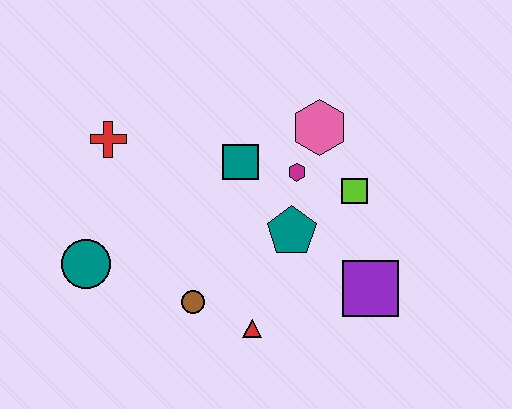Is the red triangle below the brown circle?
Yes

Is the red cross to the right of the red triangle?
No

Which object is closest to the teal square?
The magenta hexagon is closest to the teal square.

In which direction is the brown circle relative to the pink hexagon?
The brown circle is below the pink hexagon.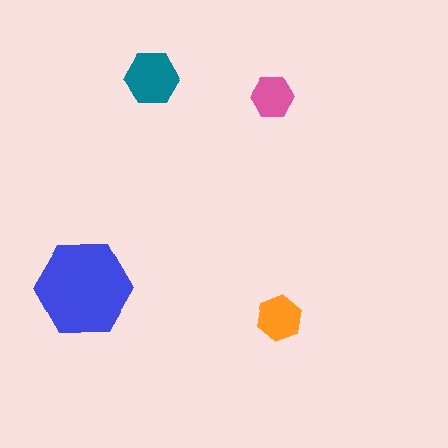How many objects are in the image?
There are 4 objects in the image.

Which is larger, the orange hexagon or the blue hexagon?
The blue one.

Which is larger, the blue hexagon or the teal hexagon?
The blue one.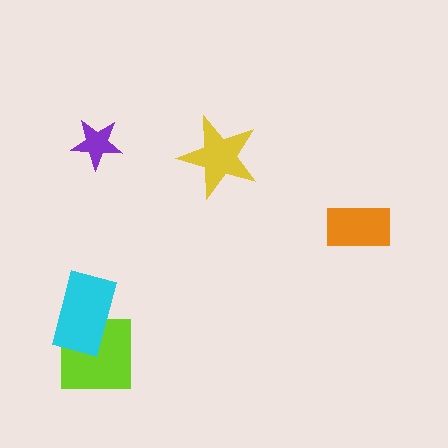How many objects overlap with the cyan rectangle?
1 object overlaps with the cyan rectangle.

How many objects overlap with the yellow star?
0 objects overlap with the yellow star.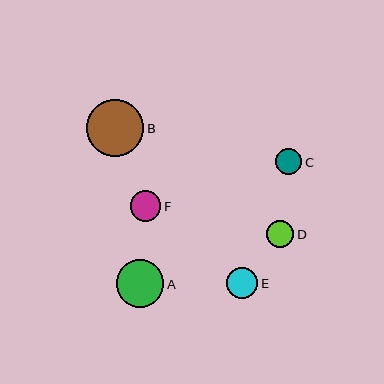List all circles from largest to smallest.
From largest to smallest: B, A, E, F, D, C.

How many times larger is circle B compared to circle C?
Circle B is approximately 2.2 times the size of circle C.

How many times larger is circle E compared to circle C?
Circle E is approximately 1.2 times the size of circle C.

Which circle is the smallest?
Circle C is the smallest with a size of approximately 26 pixels.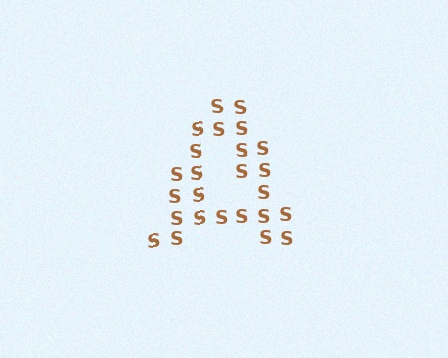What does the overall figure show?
The overall figure shows the letter A.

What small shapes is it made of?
It is made of small letter S's.